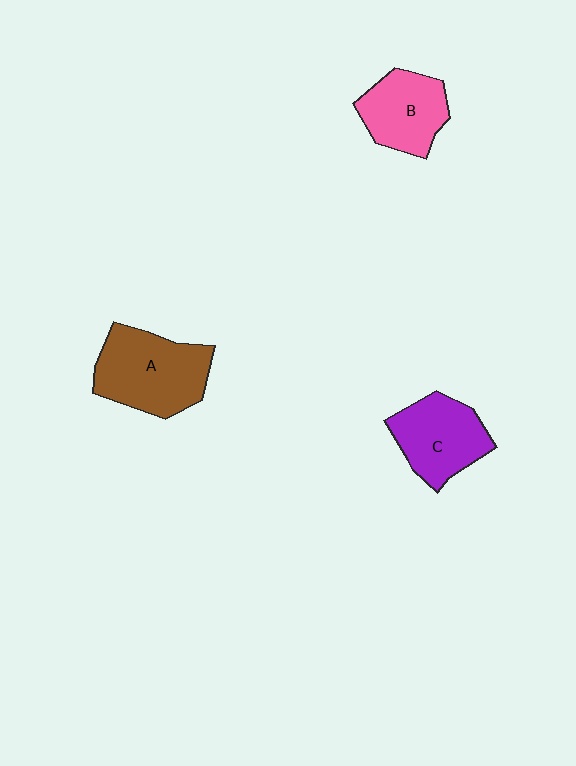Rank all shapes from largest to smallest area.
From largest to smallest: A (brown), C (purple), B (pink).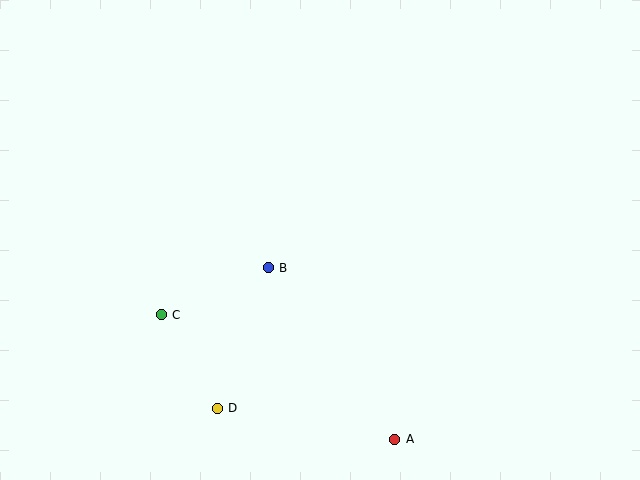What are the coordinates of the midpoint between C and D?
The midpoint between C and D is at (189, 361).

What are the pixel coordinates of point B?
Point B is at (268, 268).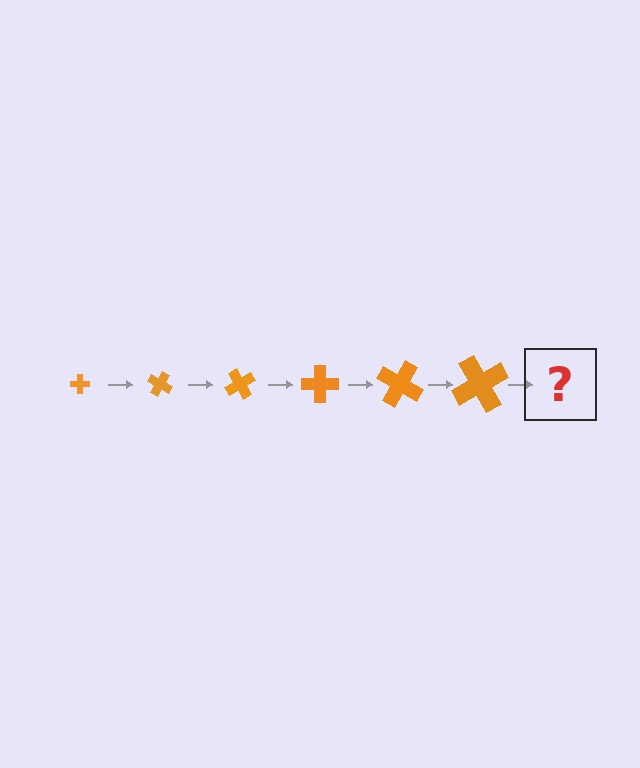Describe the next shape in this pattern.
It should be a cross, larger than the previous one and rotated 180 degrees from the start.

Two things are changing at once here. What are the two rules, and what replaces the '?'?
The two rules are that the cross grows larger each step and it rotates 30 degrees each step. The '?' should be a cross, larger than the previous one and rotated 180 degrees from the start.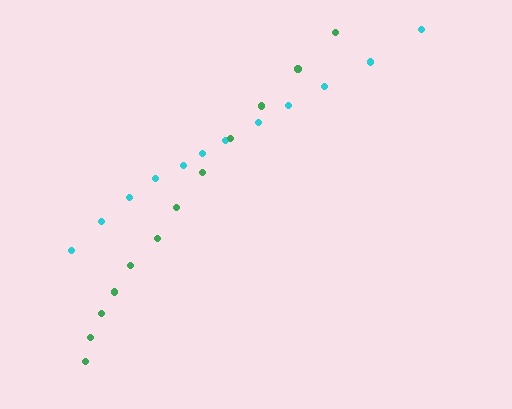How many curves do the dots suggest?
There are 2 distinct paths.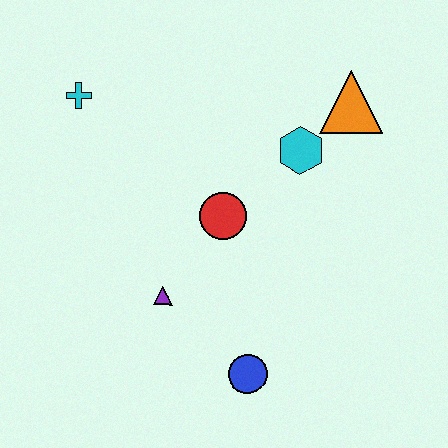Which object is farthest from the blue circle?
The cyan cross is farthest from the blue circle.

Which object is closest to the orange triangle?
The cyan hexagon is closest to the orange triangle.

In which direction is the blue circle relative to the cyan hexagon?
The blue circle is below the cyan hexagon.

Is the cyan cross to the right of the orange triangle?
No